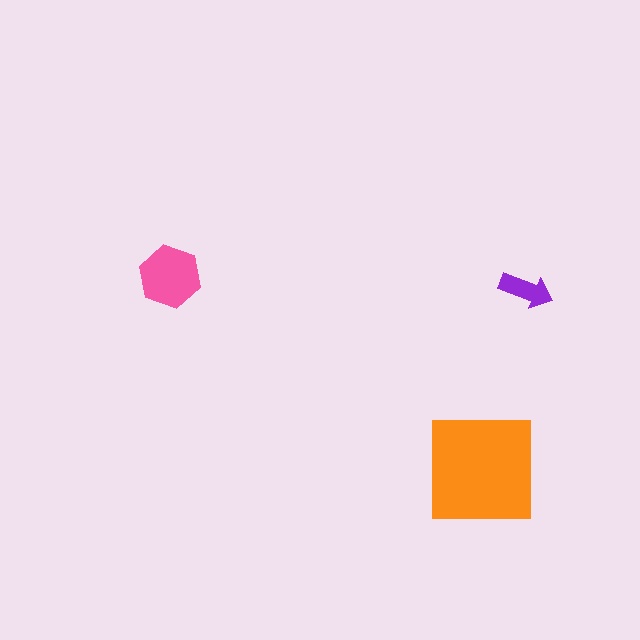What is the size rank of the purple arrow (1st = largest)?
3rd.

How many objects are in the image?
There are 3 objects in the image.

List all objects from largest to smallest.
The orange square, the pink hexagon, the purple arrow.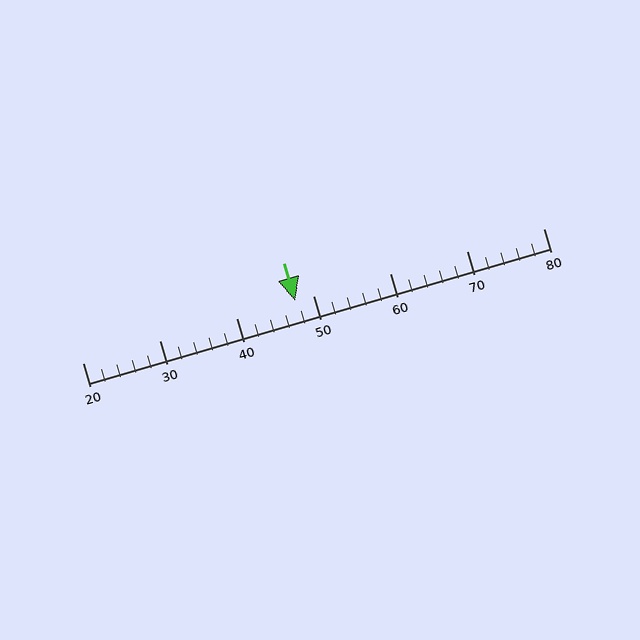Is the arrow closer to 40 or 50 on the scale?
The arrow is closer to 50.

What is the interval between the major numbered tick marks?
The major tick marks are spaced 10 units apart.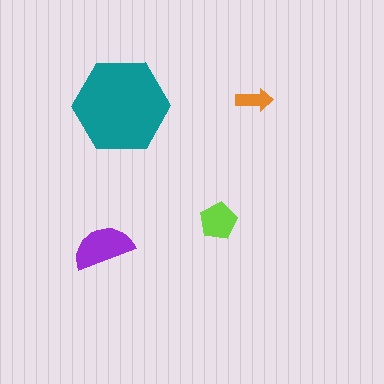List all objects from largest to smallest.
The teal hexagon, the purple semicircle, the lime pentagon, the orange arrow.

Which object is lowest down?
The purple semicircle is bottommost.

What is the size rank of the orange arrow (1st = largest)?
4th.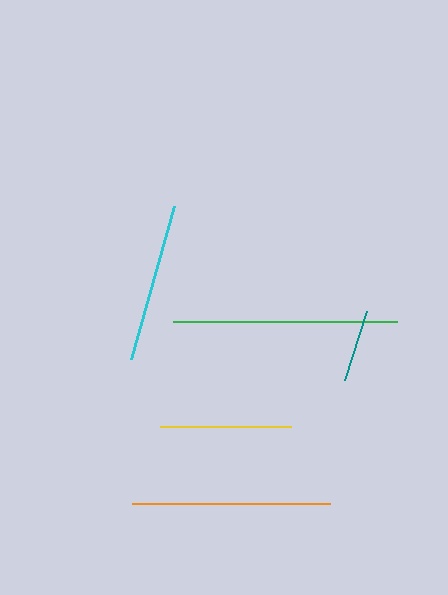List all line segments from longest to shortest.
From longest to shortest: green, orange, cyan, yellow, teal.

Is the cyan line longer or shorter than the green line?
The green line is longer than the cyan line.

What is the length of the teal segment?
The teal segment is approximately 72 pixels long.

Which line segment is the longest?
The green line is the longest at approximately 225 pixels.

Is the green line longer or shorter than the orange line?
The green line is longer than the orange line.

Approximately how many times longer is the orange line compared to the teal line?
The orange line is approximately 2.8 times the length of the teal line.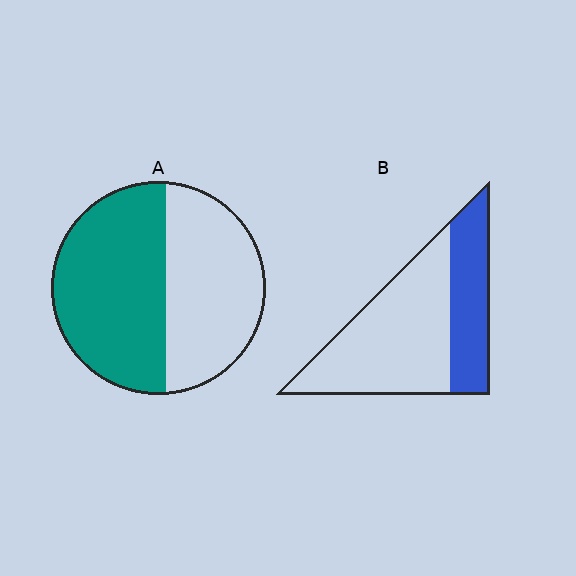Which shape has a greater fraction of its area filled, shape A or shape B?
Shape A.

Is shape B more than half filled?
No.